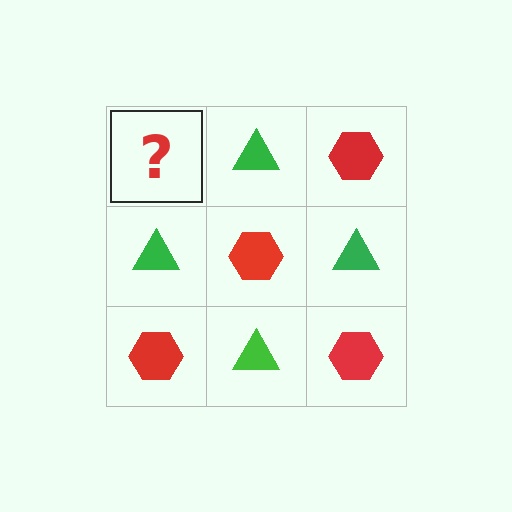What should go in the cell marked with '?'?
The missing cell should contain a red hexagon.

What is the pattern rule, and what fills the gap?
The rule is that it alternates red hexagon and green triangle in a checkerboard pattern. The gap should be filled with a red hexagon.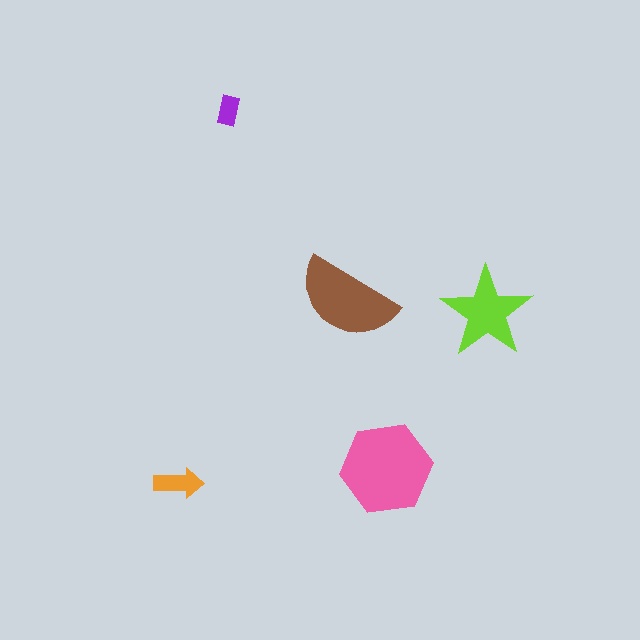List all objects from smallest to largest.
The purple rectangle, the orange arrow, the lime star, the brown semicircle, the pink hexagon.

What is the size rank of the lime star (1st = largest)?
3rd.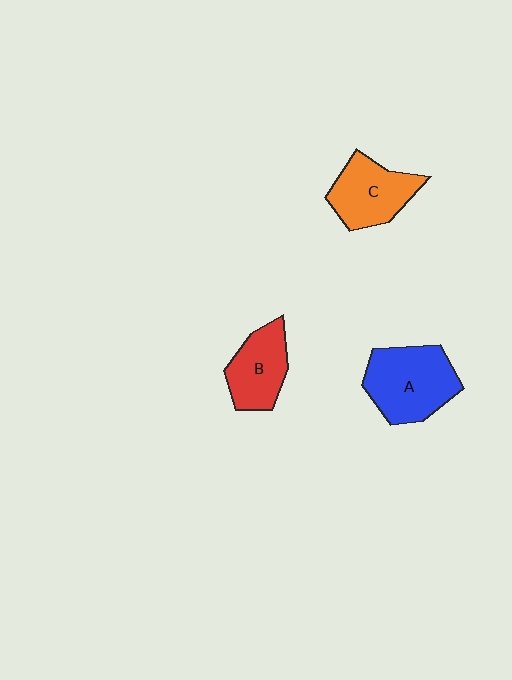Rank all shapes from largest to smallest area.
From largest to smallest: A (blue), C (orange), B (red).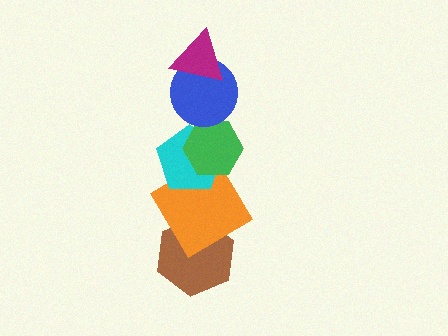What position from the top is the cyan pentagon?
The cyan pentagon is 4th from the top.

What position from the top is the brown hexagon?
The brown hexagon is 6th from the top.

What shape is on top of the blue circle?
The magenta triangle is on top of the blue circle.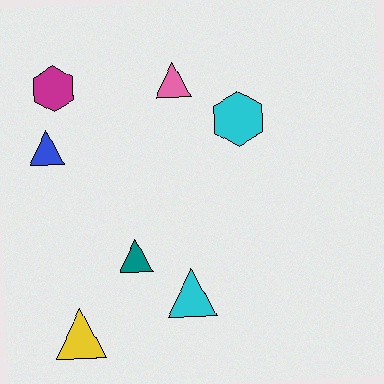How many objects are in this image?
There are 7 objects.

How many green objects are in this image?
There are no green objects.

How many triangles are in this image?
There are 5 triangles.